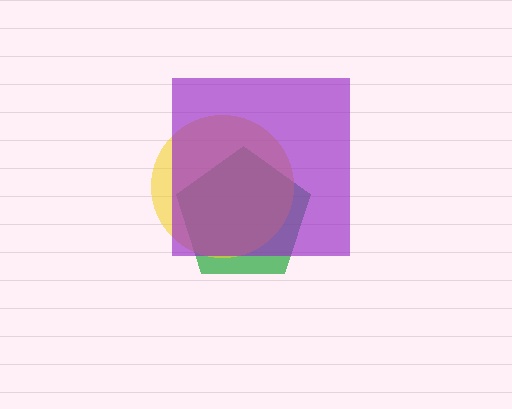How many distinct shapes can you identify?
There are 3 distinct shapes: a green pentagon, a yellow circle, a purple square.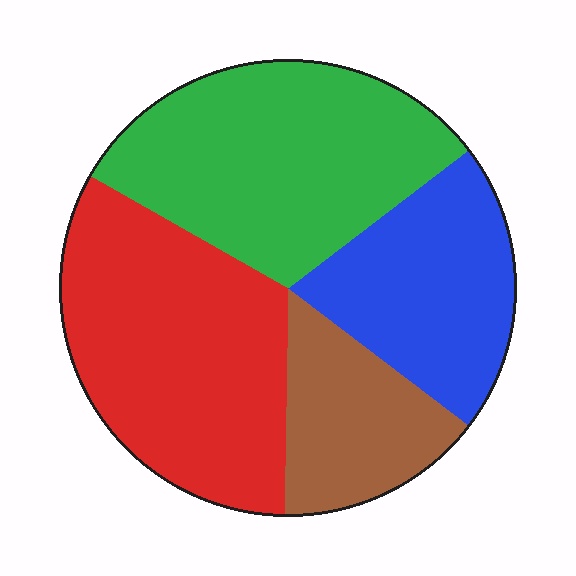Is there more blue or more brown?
Blue.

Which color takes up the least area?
Brown, at roughly 15%.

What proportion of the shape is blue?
Blue covers around 20% of the shape.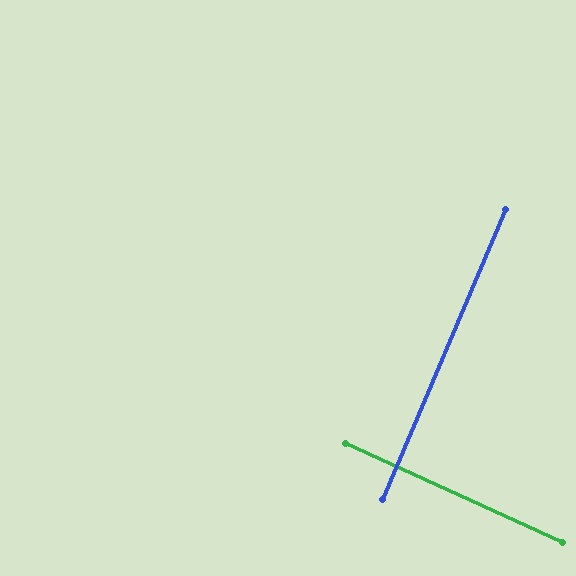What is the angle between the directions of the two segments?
Approximately 89 degrees.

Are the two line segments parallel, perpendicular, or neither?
Perpendicular — they meet at approximately 89°.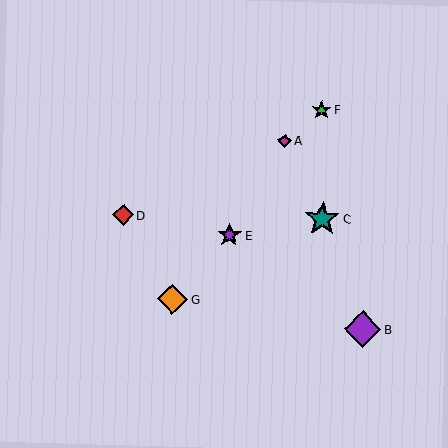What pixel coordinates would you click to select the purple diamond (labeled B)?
Click at (363, 329) to select the purple diamond B.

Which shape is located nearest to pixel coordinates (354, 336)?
The purple diamond (labeled B) at (363, 329) is nearest to that location.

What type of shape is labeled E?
Shape E is a purple star.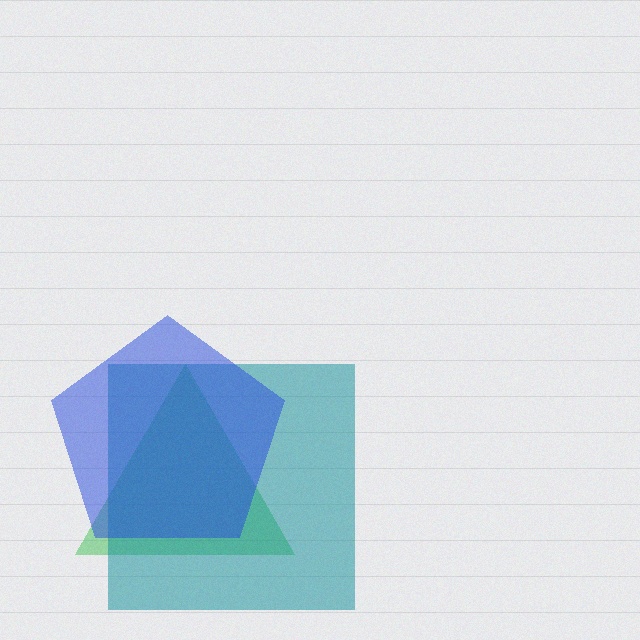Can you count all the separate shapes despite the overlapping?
Yes, there are 3 separate shapes.